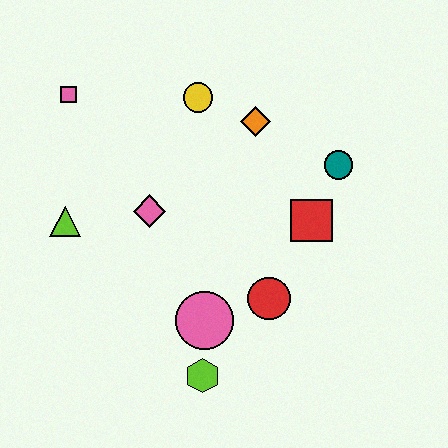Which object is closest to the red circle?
The pink circle is closest to the red circle.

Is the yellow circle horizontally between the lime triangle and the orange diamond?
Yes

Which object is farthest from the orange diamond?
The lime hexagon is farthest from the orange diamond.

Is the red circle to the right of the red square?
No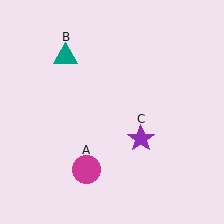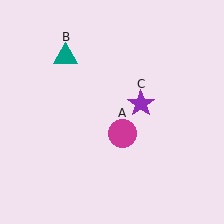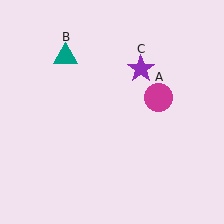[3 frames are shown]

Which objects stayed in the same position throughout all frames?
Teal triangle (object B) remained stationary.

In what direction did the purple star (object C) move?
The purple star (object C) moved up.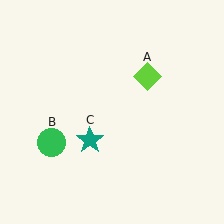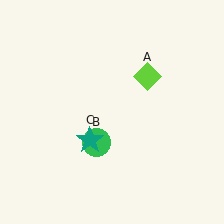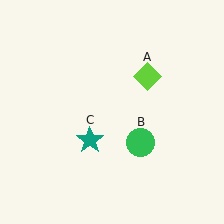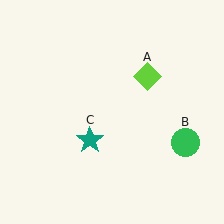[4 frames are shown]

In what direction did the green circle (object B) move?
The green circle (object B) moved right.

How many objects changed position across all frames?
1 object changed position: green circle (object B).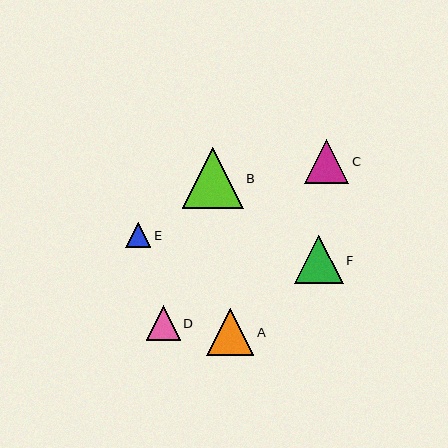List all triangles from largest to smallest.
From largest to smallest: B, F, A, C, D, E.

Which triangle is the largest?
Triangle B is the largest with a size of approximately 61 pixels.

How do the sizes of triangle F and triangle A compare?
Triangle F and triangle A are approximately the same size.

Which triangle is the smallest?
Triangle E is the smallest with a size of approximately 25 pixels.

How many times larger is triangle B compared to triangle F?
Triangle B is approximately 1.3 times the size of triangle F.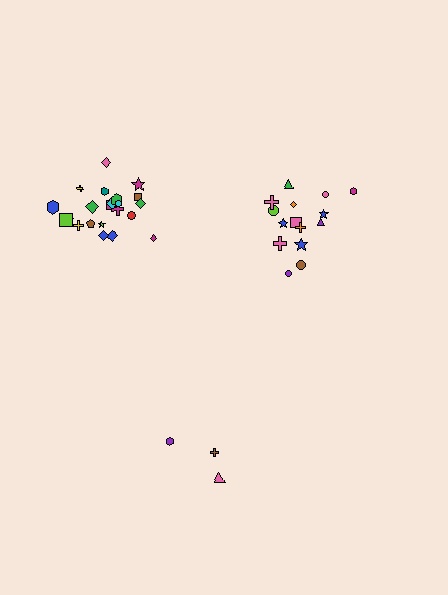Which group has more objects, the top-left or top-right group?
The top-left group.